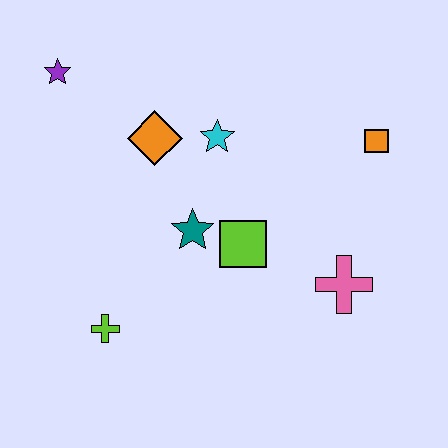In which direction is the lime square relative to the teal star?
The lime square is to the right of the teal star.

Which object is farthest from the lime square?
The purple star is farthest from the lime square.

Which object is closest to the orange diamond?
The cyan star is closest to the orange diamond.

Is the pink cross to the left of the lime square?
No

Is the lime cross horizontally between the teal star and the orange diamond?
No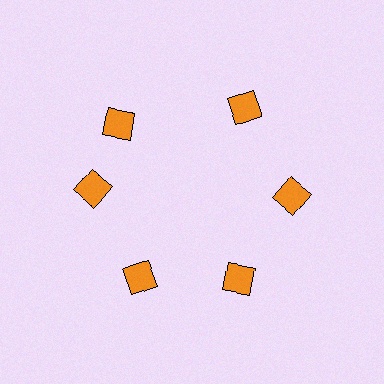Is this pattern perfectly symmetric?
No. The 6 orange diamonds are arranged in a ring, but one element near the 11 o'clock position is rotated out of alignment along the ring, breaking the 6-fold rotational symmetry.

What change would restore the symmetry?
The symmetry would be restored by rotating it back into even spacing with its neighbors so that all 6 diamonds sit at equal angles and equal distance from the center.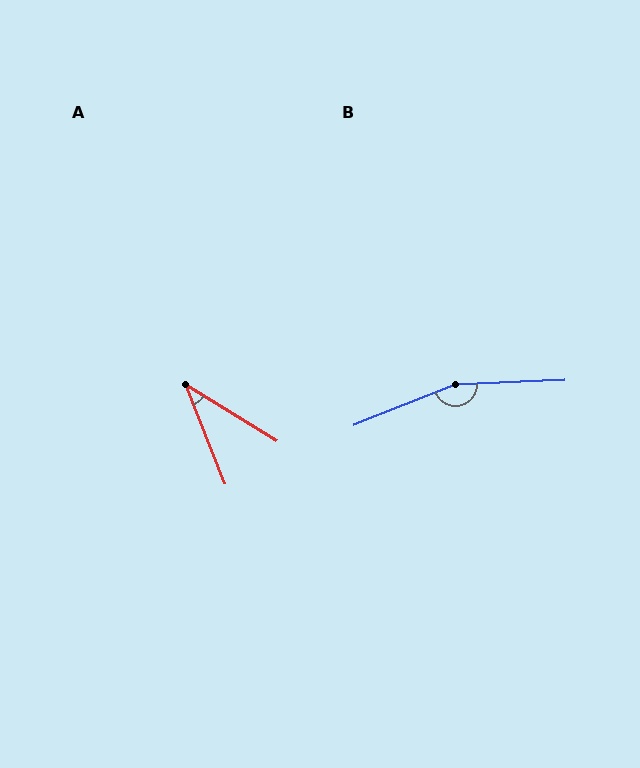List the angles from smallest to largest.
A (36°), B (160°).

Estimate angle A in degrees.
Approximately 36 degrees.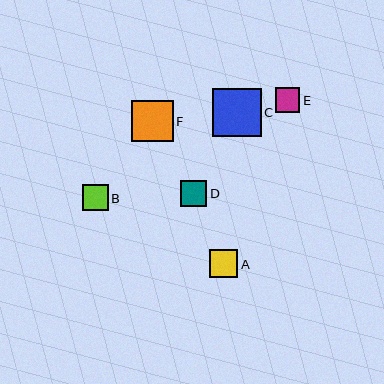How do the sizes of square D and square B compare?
Square D and square B are approximately the same size.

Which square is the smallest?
Square E is the smallest with a size of approximately 24 pixels.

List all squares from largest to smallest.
From largest to smallest: C, F, A, D, B, E.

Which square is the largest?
Square C is the largest with a size of approximately 48 pixels.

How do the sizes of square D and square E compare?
Square D and square E are approximately the same size.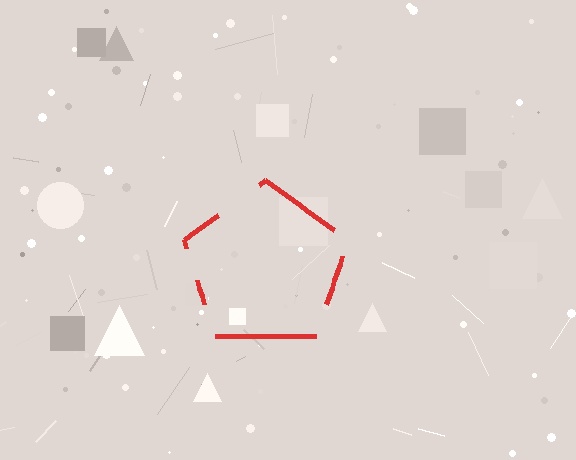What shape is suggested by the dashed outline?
The dashed outline suggests a pentagon.